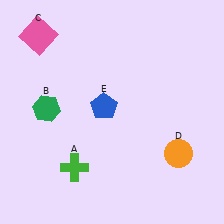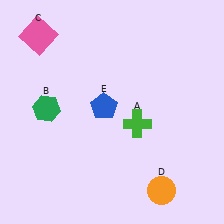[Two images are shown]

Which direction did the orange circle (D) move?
The orange circle (D) moved down.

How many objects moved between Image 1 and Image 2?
2 objects moved between the two images.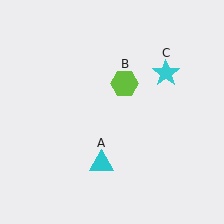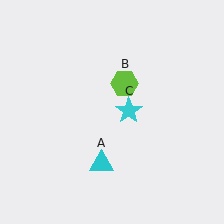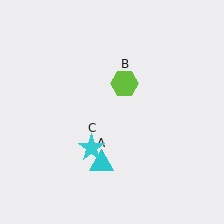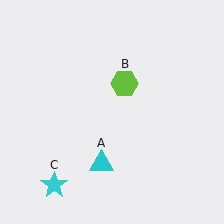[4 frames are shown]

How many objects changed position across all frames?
1 object changed position: cyan star (object C).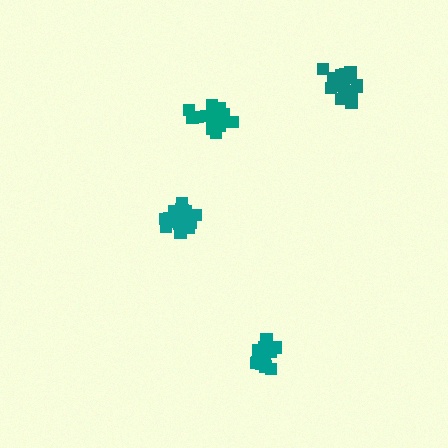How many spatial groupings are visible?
There are 4 spatial groupings.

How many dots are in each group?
Group 1: 18 dots, Group 2: 14 dots, Group 3: 19 dots, Group 4: 16 dots (67 total).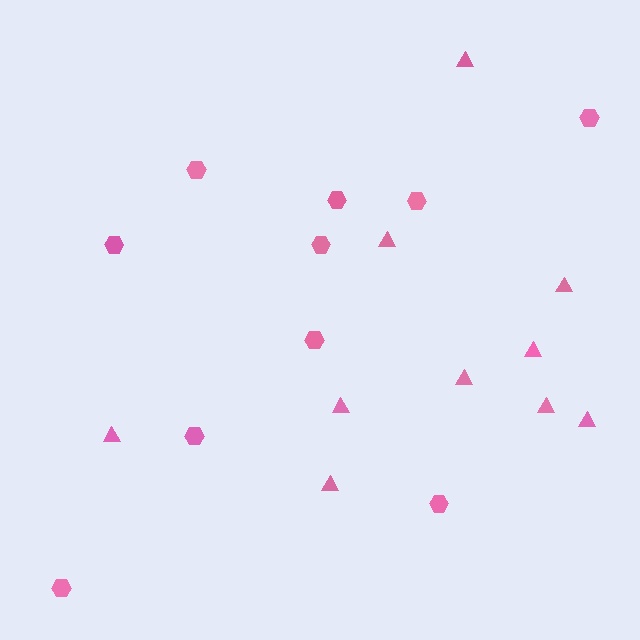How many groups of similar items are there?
There are 2 groups: one group of triangles (10) and one group of hexagons (10).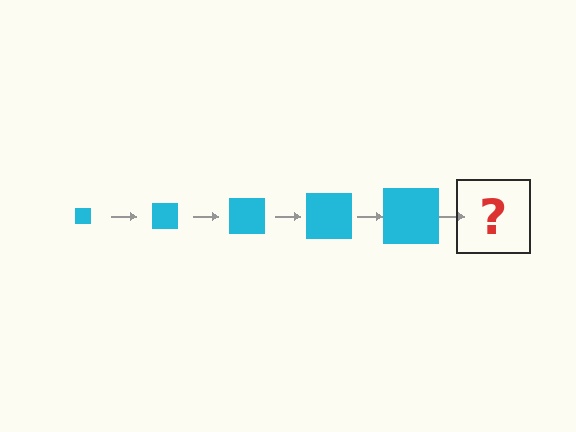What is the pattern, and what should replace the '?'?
The pattern is that the square gets progressively larger each step. The '?' should be a cyan square, larger than the previous one.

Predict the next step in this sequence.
The next step is a cyan square, larger than the previous one.